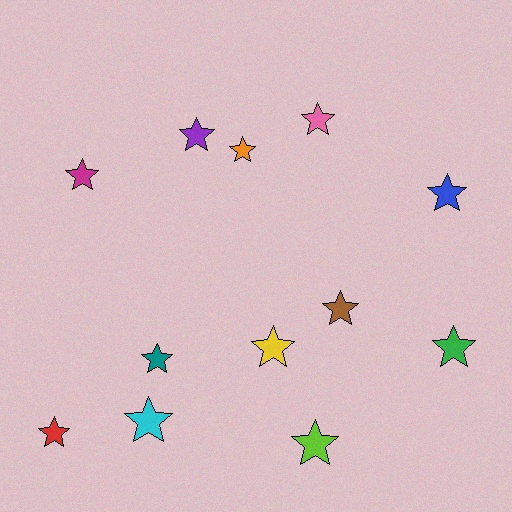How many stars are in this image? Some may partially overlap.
There are 12 stars.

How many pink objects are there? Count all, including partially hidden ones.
There is 1 pink object.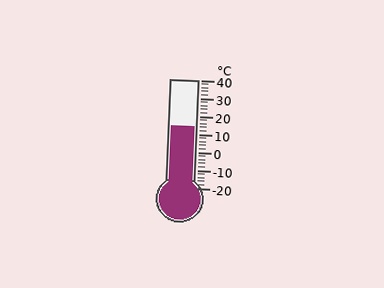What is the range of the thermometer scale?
The thermometer scale ranges from -20°C to 40°C.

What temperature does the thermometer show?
The thermometer shows approximately 14°C.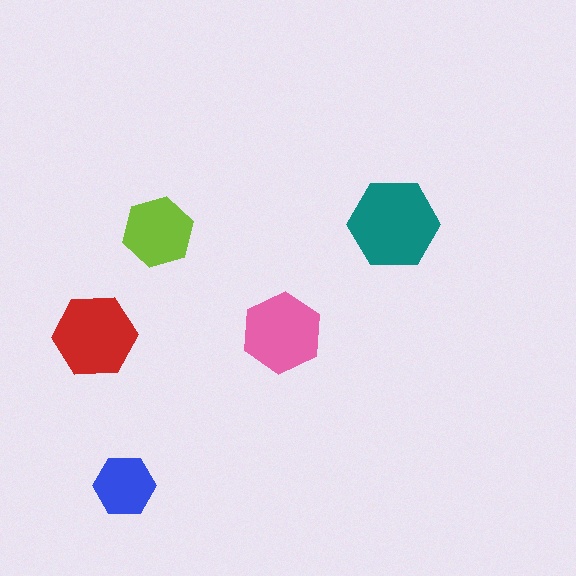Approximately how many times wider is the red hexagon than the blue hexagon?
About 1.5 times wider.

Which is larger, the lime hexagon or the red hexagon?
The red one.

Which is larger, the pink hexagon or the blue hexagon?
The pink one.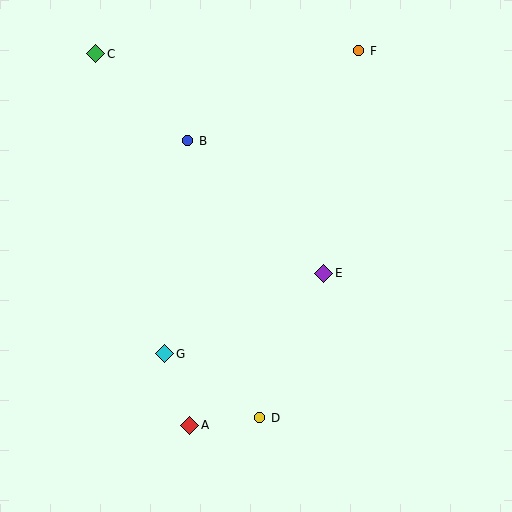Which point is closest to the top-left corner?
Point C is closest to the top-left corner.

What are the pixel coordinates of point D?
Point D is at (260, 418).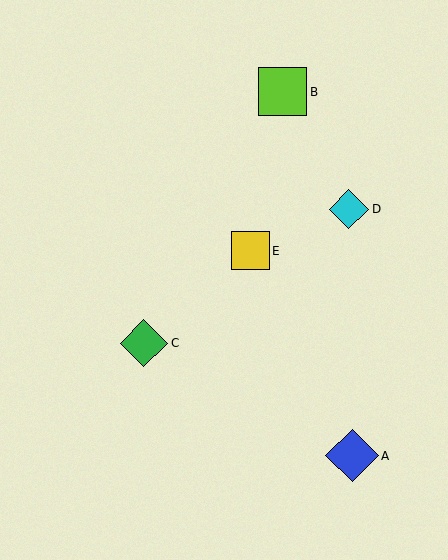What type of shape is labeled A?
Shape A is a blue diamond.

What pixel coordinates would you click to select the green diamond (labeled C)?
Click at (144, 343) to select the green diamond C.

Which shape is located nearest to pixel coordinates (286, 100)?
The lime square (labeled B) at (283, 92) is nearest to that location.